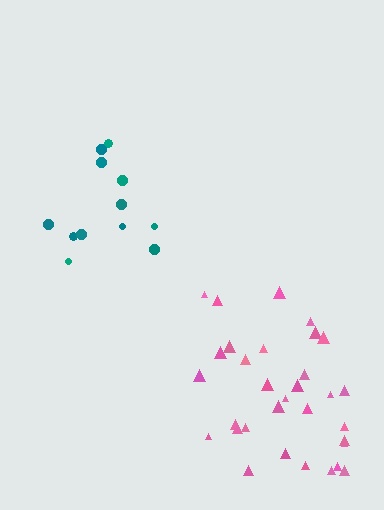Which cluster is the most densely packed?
Teal.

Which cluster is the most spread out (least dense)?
Pink.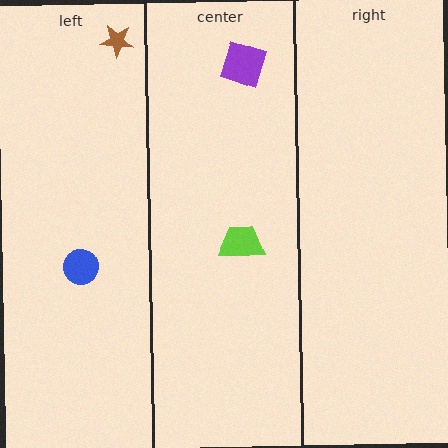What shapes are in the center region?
The lime trapezoid, the purple square.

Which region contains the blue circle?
The left region.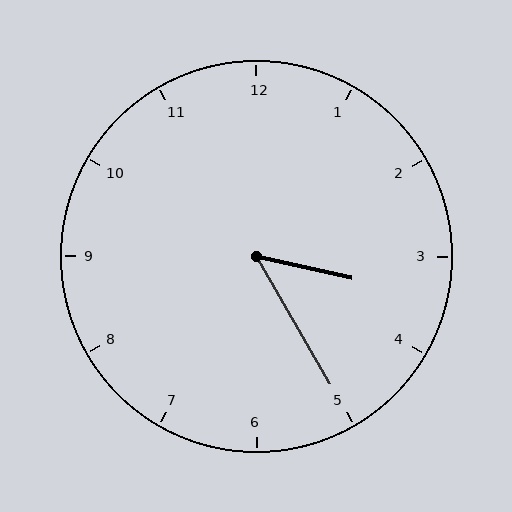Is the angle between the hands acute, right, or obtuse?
It is acute.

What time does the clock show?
3:25.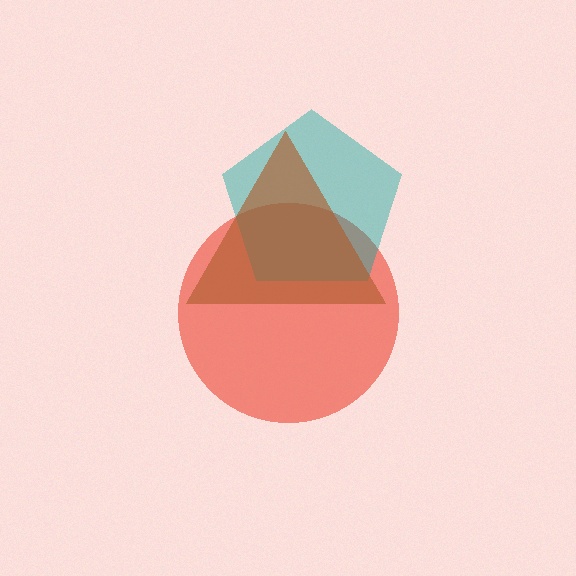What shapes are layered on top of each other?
The layered shapes are: a red circle, a teal pentagon, a brown triangle.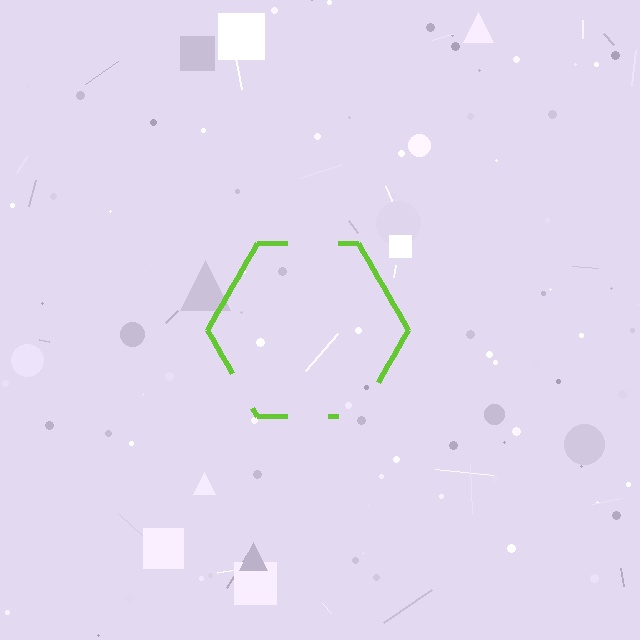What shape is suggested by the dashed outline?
The dashed outline suggests a hexagon.